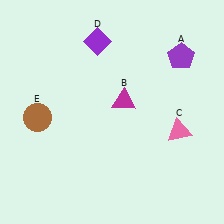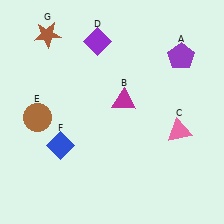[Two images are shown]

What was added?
A blue diamond (F), a brown star (G) were added in Image 2.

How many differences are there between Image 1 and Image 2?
There are 2 differences between the two images.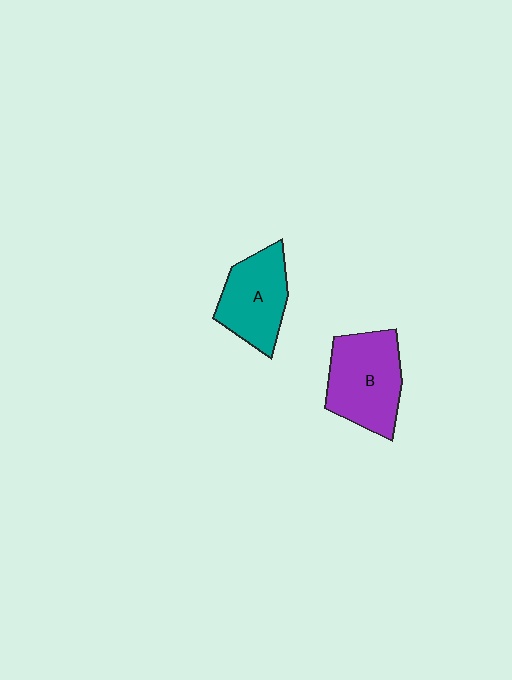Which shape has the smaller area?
Shape A (teal).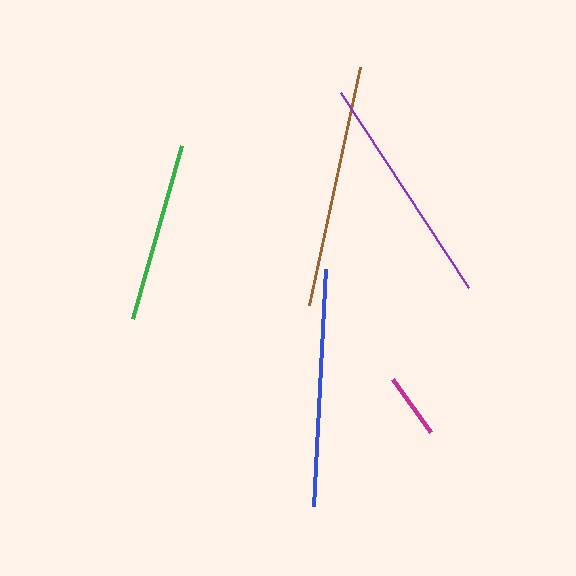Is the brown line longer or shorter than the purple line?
The brown line is longer than the purple line.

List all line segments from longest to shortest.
From longest to shortest: brown, blue, purple, green, magenta.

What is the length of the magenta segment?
The magenta segment is approximately 65 pixels long.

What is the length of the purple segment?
The purple segment is approximately 233 pixels long.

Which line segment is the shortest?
The magenta line is the shortest at approximately 65 pixels.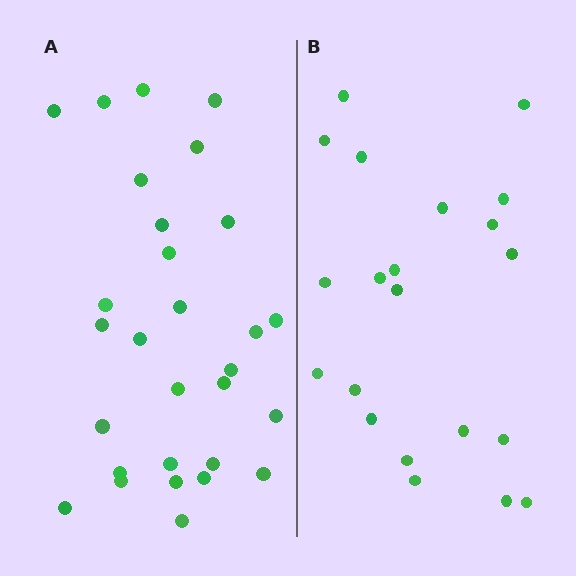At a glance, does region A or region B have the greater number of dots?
Region A (the left region) has more dots.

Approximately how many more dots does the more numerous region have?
Region A has roughly 8 or so more dots than region B.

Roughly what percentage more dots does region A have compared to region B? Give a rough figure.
About 40% more.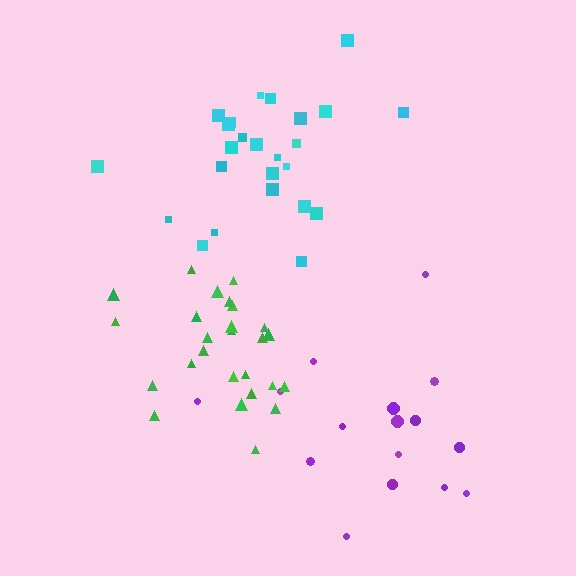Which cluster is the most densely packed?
Green.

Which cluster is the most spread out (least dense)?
Purple.